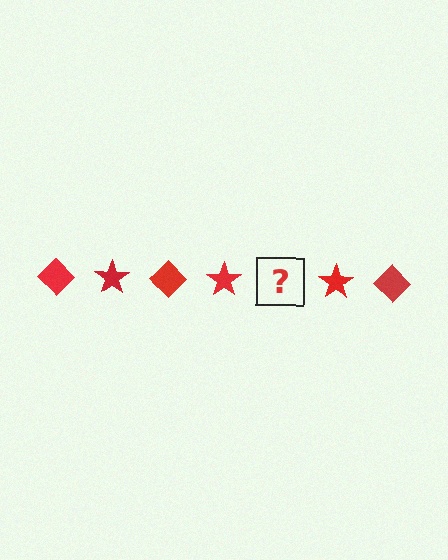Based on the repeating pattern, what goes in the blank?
The blank should be a red diamond.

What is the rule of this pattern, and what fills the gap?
The rule is that the pattern cycles through diamond, star shapes in red. The gap should be filled with a red diamond.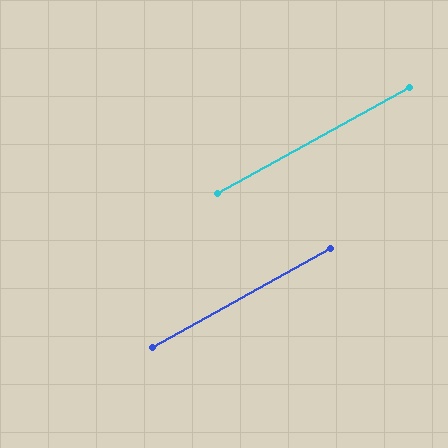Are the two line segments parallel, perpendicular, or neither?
Parallel — their directions differ by only 0.1°.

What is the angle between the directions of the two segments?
Approximately 0 degrees.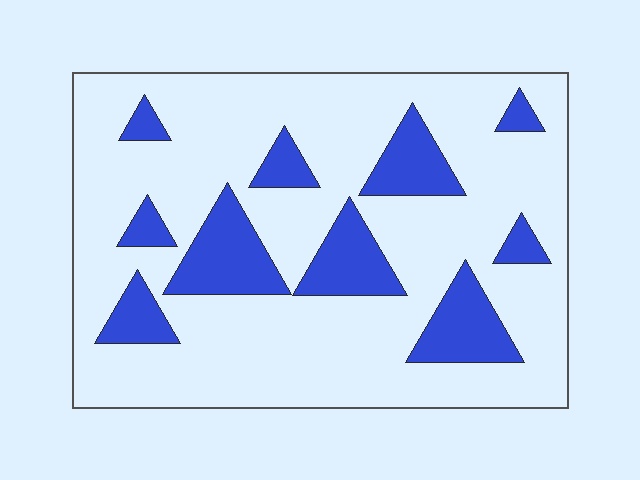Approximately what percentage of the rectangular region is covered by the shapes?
Approximately 20%.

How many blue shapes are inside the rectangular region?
10.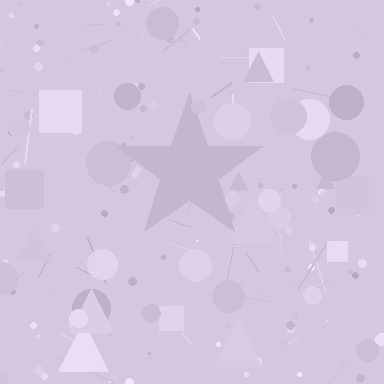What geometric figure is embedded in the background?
A star is embedded in the background.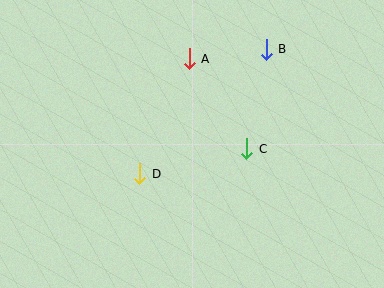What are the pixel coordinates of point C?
Point C is at (247, 149).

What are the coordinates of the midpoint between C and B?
The midpoint between C and B is at (256, 99).